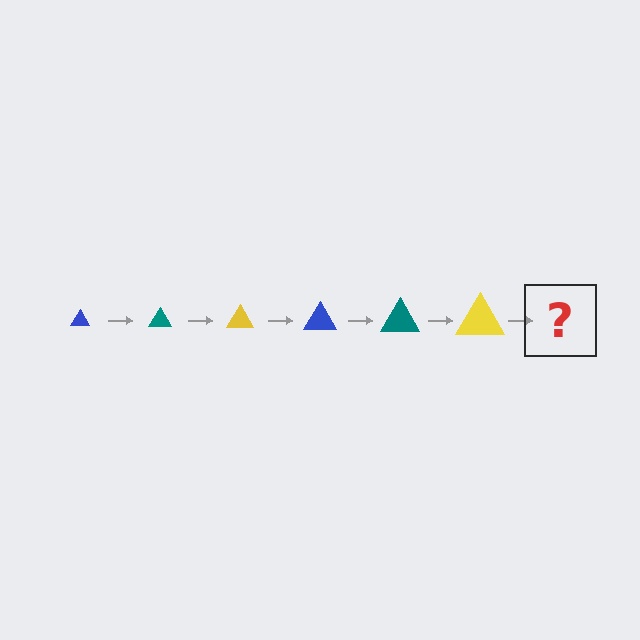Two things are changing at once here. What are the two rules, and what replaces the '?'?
The two rules are that the triangle grows larger each step and the color cycles through blue, teal, and yellow. The '?' should be a blue triangle, larger than the previous one.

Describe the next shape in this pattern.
It should be a blue triangle, larger than the previous one.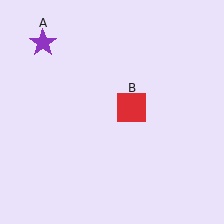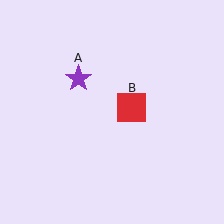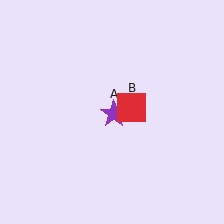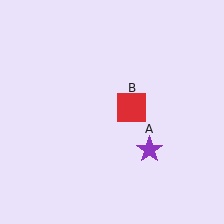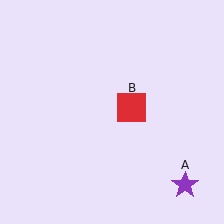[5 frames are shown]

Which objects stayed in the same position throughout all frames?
Red square (object B) remained stationary.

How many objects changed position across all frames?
1 object changed position: purple star (object A).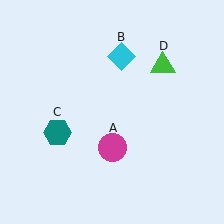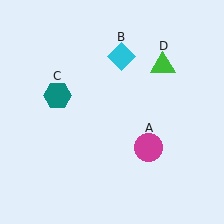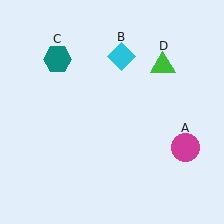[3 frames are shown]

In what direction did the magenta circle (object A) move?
The magenta circle (object A) moved right.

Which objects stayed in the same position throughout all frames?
Cyan diamond (object B) and green triangle (object D) remained stationary.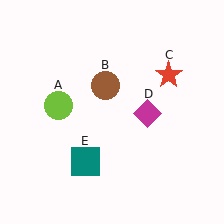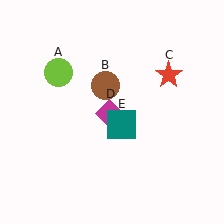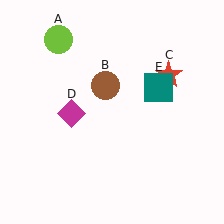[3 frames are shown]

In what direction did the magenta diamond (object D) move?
The magenta diamond (object D) moved left.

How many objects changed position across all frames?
3 objects changed position: lime circle (object A), magenta diamond (object D), teal square (object E).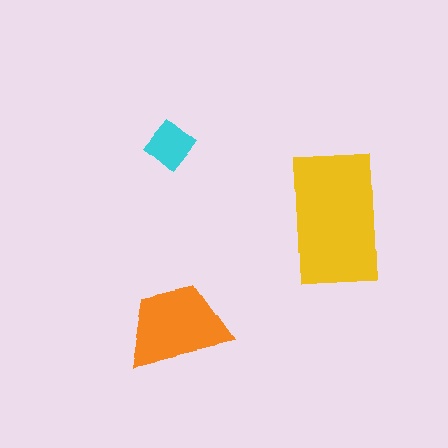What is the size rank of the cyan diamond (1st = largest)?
3rd.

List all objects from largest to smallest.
The yellow rectangle, the orange trapezoid, the cyan diamond.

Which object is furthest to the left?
The orange trapezoid is leftmost.